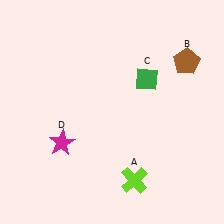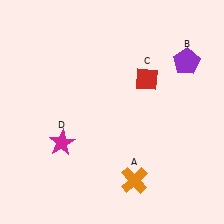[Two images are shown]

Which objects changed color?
A changed from lime to orange. B changed from brown to purple. C changed from green to red.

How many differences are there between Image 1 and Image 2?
There are 3 differences between the two images.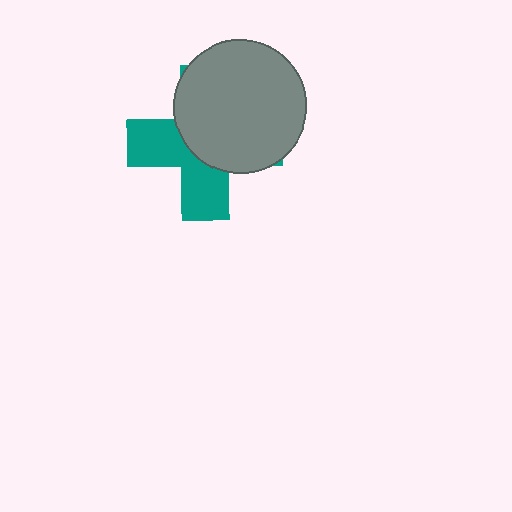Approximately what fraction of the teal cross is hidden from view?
Roughly 57% of the teal cross is hidden behind the gray circle.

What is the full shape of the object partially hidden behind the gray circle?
The partially hidden object is a teal cross.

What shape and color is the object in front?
The object in front is a gray circle.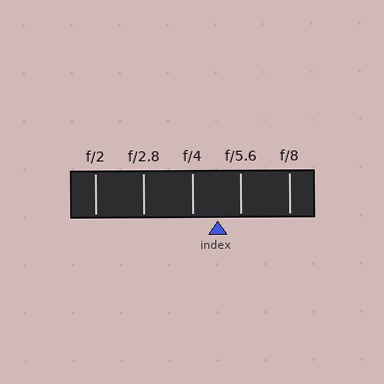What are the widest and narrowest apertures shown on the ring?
The widest aperture shown is f/2 and the narrowest is f/8.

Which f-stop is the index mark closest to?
The index mark is closest to f/5.6.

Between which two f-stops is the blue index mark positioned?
The index mark is between f/4 and f/5.6.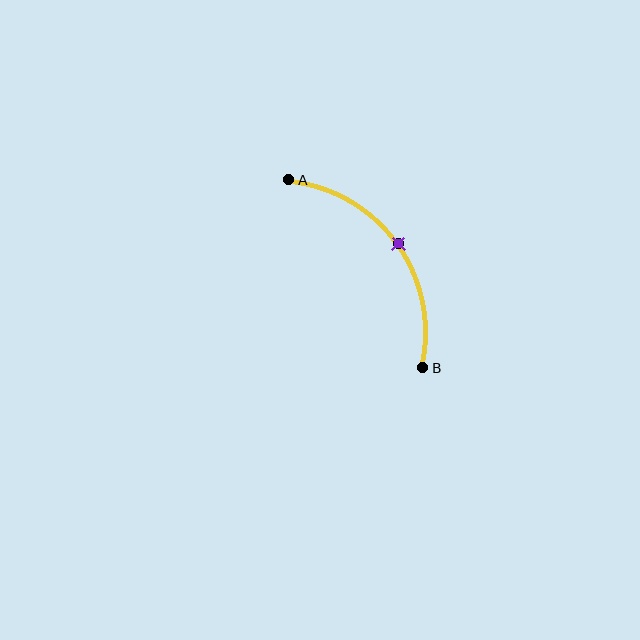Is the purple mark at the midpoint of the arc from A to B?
Yes. The purple mark lies on the arc at equal arc-length from both A and B — it is the arc midpoint.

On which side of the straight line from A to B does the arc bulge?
The arc bulges above and to the right of the straight line connecting A and B.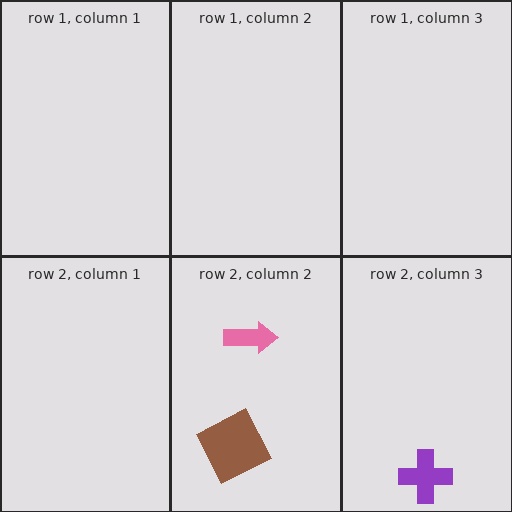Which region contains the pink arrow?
The row 2, column 2 region.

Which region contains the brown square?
The row 2, column 2 region.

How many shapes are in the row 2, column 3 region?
1.